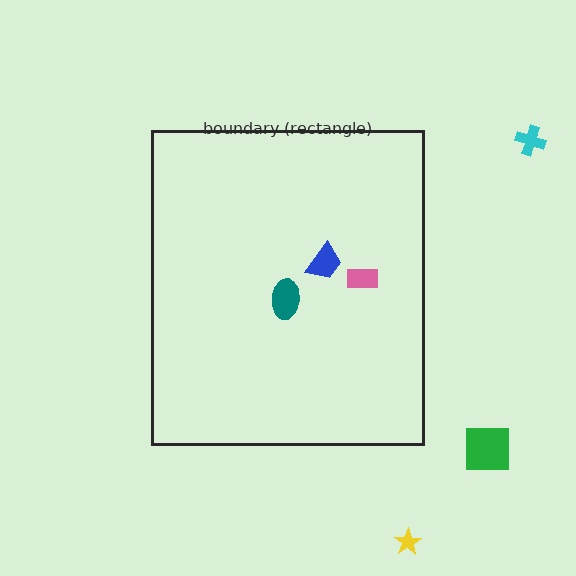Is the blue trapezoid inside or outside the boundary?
Inside.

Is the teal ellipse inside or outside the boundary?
Inside.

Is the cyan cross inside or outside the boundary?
Outside.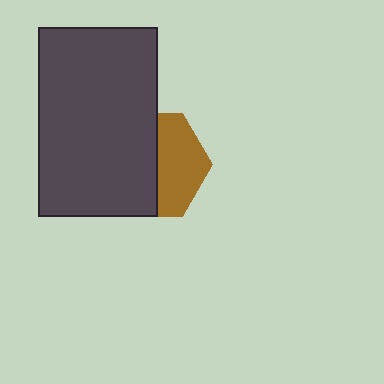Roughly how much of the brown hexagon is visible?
A small part of it is visible (roughly 45%).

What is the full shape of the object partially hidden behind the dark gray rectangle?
The partially hidden object is a brown hexagon.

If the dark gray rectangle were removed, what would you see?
You would see the complete brown hexagon.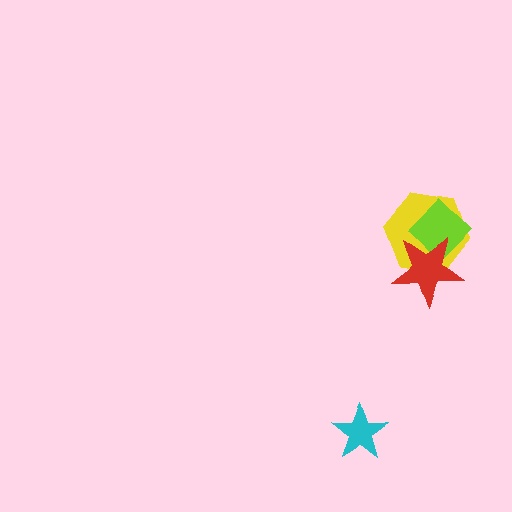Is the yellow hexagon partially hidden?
Yes, it is partially covered by another shape.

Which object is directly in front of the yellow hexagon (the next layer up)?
The lime diamond is directly in front of the yellow hexagon.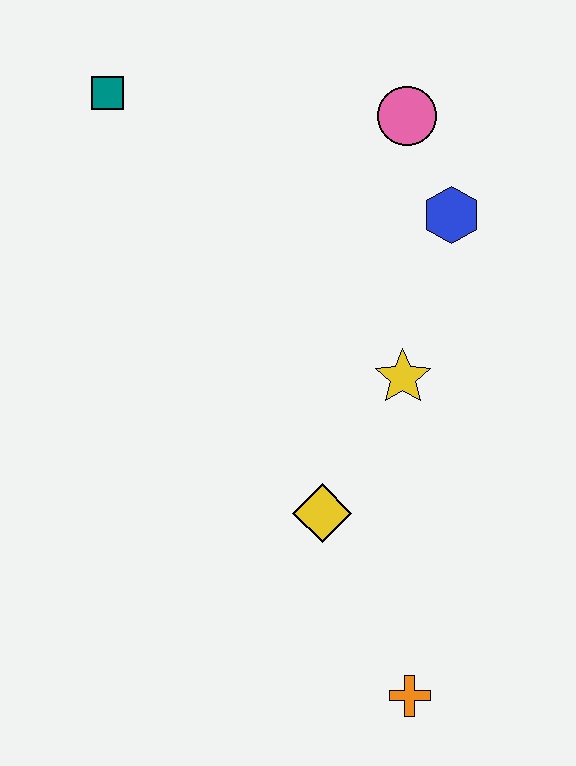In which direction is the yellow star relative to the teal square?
The yellow star is to the right of the teal square.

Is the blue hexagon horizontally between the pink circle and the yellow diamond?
No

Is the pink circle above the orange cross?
Yes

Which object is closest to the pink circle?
The blue hexagon is closest to the pink circle.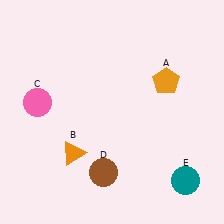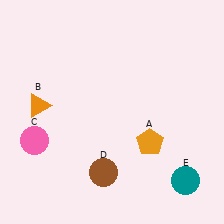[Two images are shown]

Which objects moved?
The objects that moved are: the orange pentagon (A), the orange triangle (B), the pink circle (C).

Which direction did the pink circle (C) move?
The pink circle (C) moved down.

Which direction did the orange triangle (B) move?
The orange triangle (B) moved up.